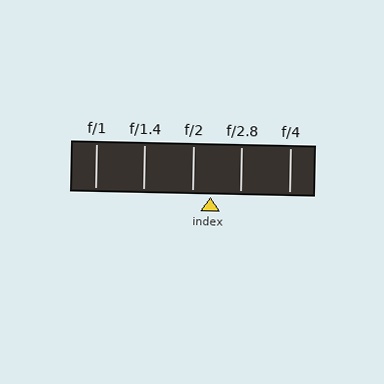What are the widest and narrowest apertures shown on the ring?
The widest aperture shown is f/1 and the narrowest is f/4.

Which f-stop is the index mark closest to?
The index mark is closest to f/2.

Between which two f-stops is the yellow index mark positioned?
The index mark is between f/2 and f/2.8.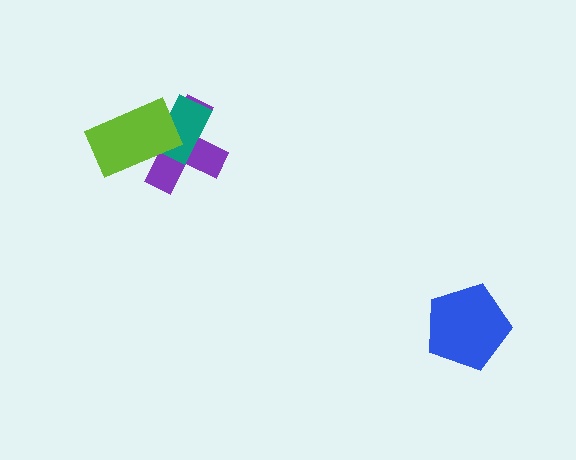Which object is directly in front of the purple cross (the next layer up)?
The teal rectangle is directly in front of the purple cross.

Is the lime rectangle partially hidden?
No, no other shape covers it.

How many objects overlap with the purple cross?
2 objects overlap with the purple cross.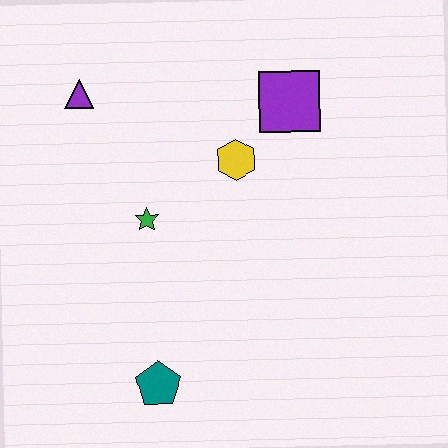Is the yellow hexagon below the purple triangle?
Yes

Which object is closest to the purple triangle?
The green star is closest to the purple triangle.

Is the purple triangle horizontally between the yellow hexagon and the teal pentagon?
No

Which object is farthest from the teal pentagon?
The purple square is farthest from the teal pentagon.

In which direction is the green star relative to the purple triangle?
The green star is below the purple triangle.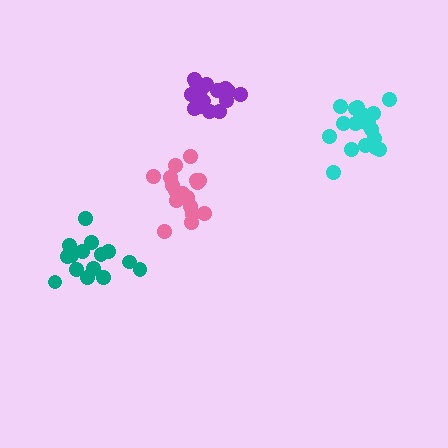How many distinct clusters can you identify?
There are 4 distinct clusters.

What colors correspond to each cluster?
The clusters are colored: purple, pink, cyan, teal.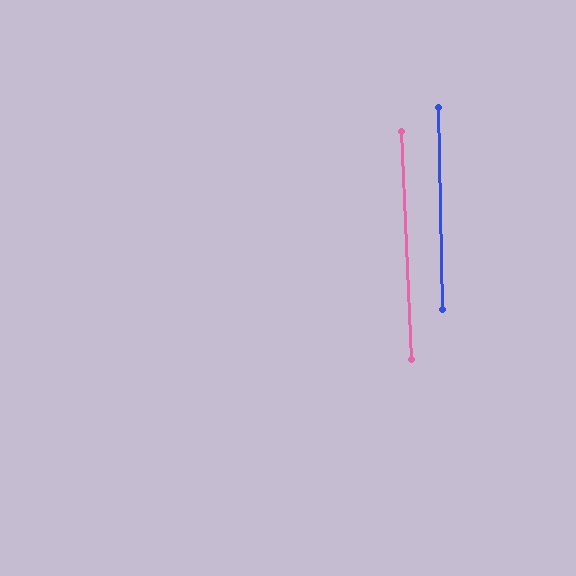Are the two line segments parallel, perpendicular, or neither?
Parallel — their directions differ by only 1.6°.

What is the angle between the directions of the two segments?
Approximately 2 degrees.